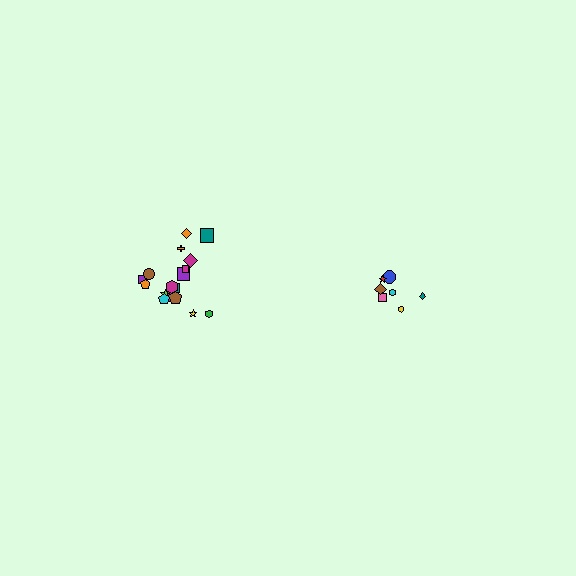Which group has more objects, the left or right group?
The left group.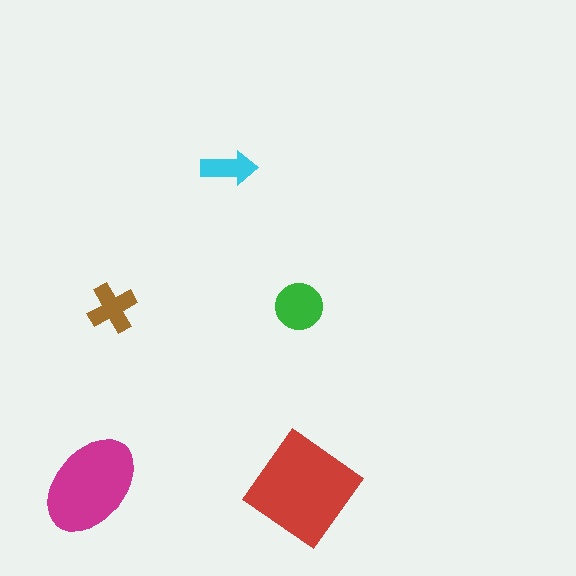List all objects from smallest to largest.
The cyan arrow, the brown cross, the green circle, the magenta ellipse, the red diamond.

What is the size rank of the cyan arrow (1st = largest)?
5th.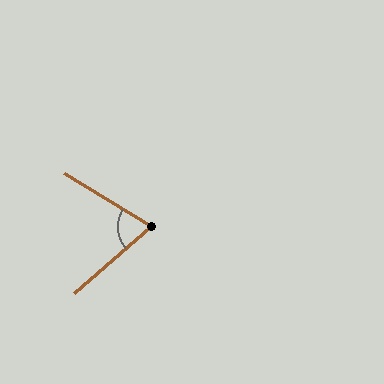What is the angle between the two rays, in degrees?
Approximately 72 degrees.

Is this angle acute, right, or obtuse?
It is acute.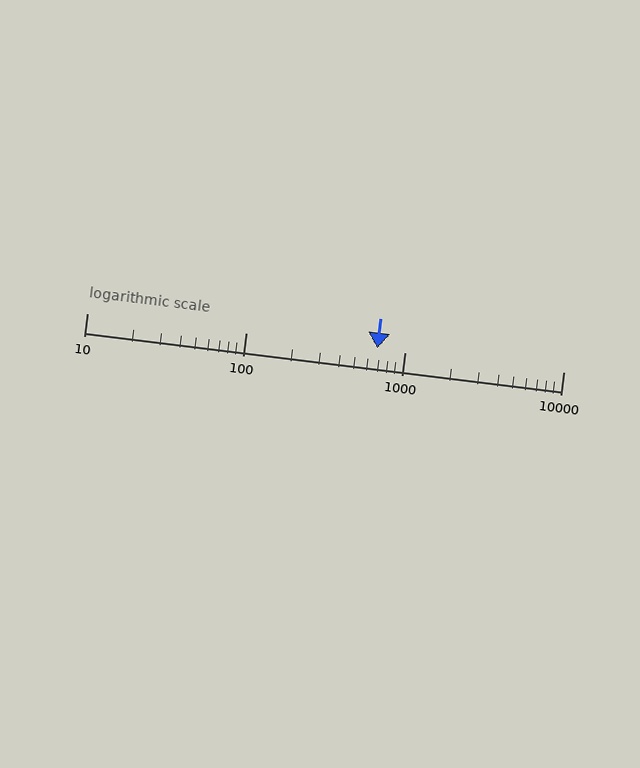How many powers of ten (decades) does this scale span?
The scale spans 3 decades, from 10 to 10000.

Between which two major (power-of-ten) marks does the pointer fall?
The pointer is between 100 and 1000.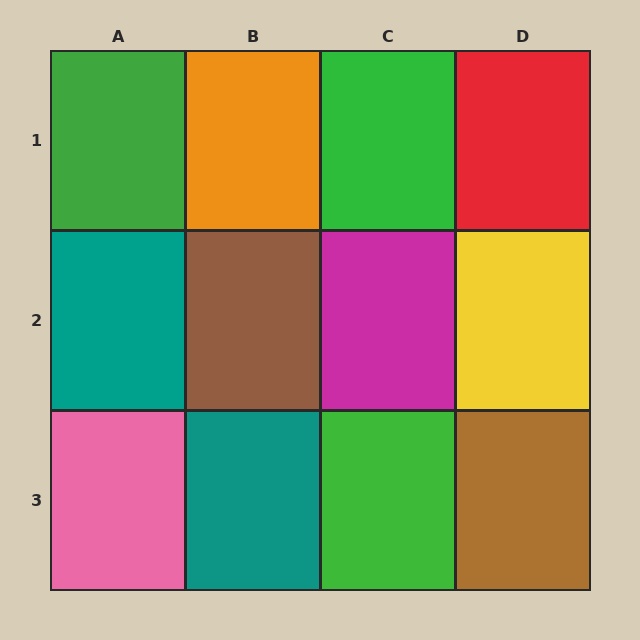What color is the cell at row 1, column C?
Green.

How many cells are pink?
1 cell is pink.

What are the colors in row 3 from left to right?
Pink, teal, green, brown.